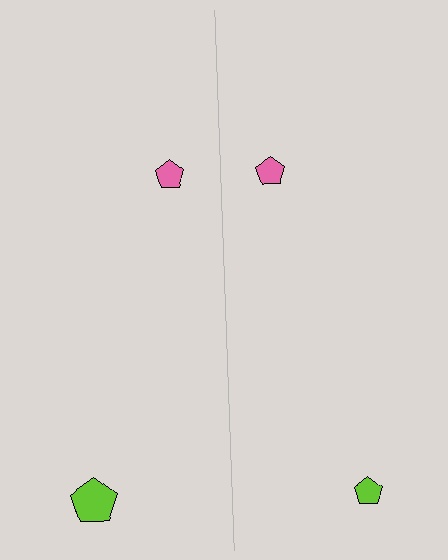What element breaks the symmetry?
The lime pentagon on the right side has a different size than its mirror counterpart.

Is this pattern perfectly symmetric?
No, the pattern is not perfectly symmetric. The lime pentagon on the right side has a different size than its mirror counterpart.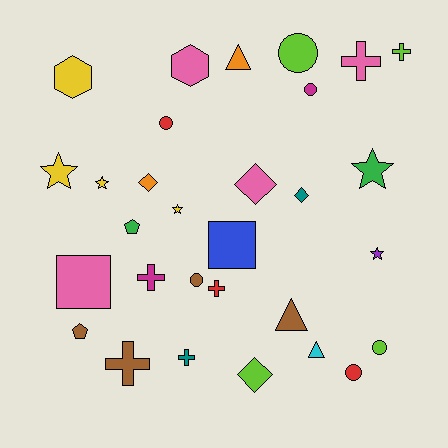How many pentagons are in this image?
There are 2 pentagons.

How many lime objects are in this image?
There are 4 lime objects.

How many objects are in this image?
There are 30 objects.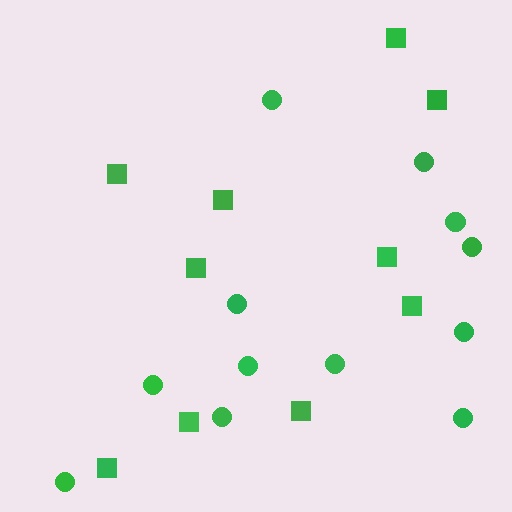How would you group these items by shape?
There are 2 groups: one group of squares (10) and one group of circles (12).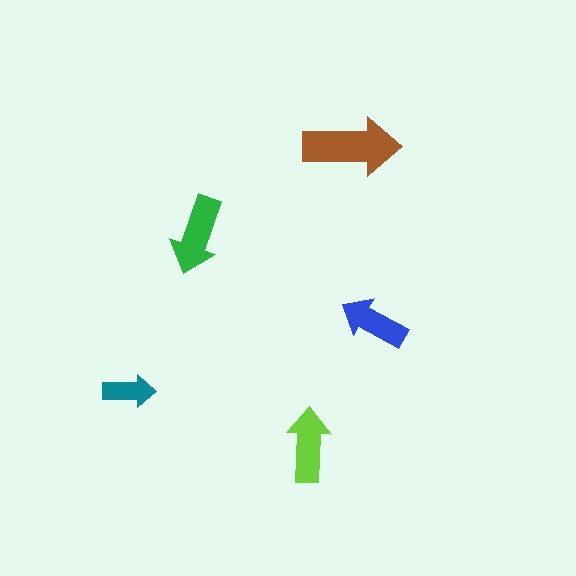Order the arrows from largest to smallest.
the brown one, the green one, the lime one, the blue one, the teal one.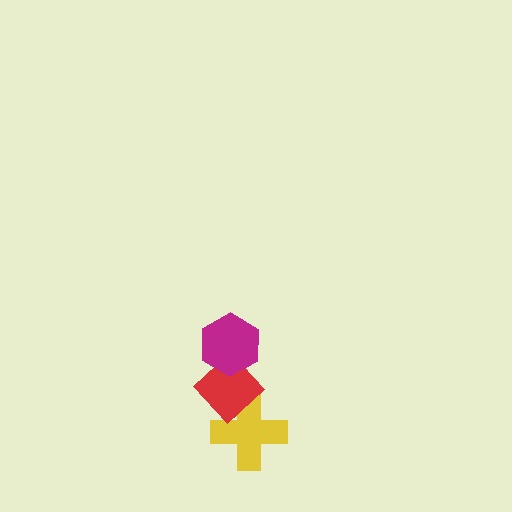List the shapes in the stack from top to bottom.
From top to bottom: the magenta hexagon, the red diamond, the yellow cross.